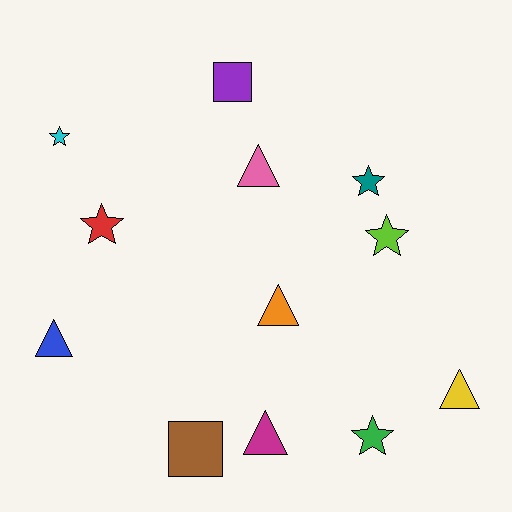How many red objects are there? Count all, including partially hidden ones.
There is 1 red object.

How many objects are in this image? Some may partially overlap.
There are 12 objects.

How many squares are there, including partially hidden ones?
There are 2 squares.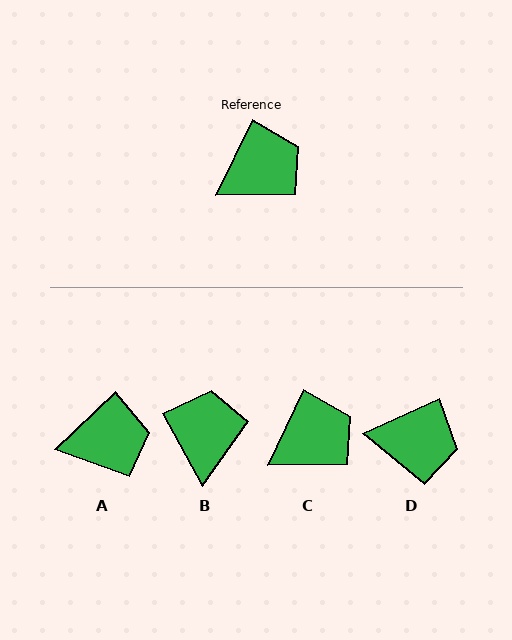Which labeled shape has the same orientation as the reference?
C.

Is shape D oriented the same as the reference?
No, it is off by about 40 degrees.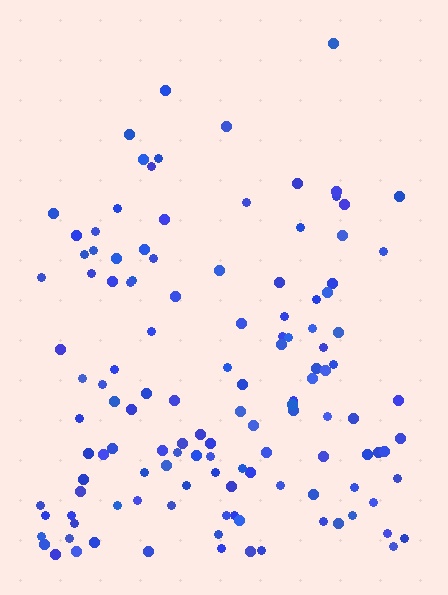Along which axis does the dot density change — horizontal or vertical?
Vertical.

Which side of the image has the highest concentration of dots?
The bottom.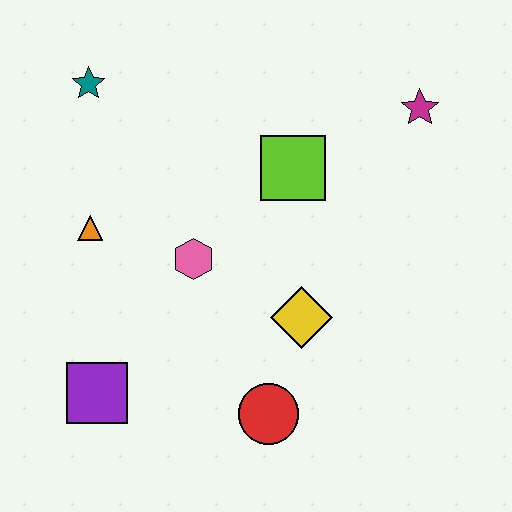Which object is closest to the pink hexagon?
The orange triangle is closest to the pink hexagon.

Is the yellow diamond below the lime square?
Yes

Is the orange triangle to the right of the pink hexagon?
No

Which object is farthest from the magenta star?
The purple square is farthest from the magenta star.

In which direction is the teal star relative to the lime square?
The teal star is to the left of the lime square.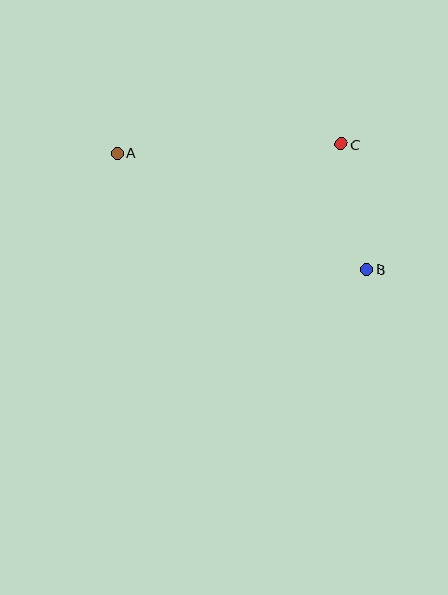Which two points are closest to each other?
Points B and C are closest to each other.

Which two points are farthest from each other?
Points A and B are farthest from each other.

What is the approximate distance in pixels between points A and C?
The distance between A and C is approximately 224 pixels.